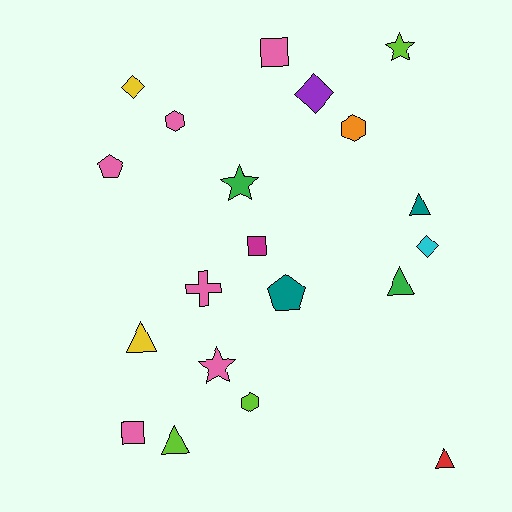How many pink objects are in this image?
There are 6 pink objects.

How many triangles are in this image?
There are 5 triangles.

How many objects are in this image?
There are 20 objects.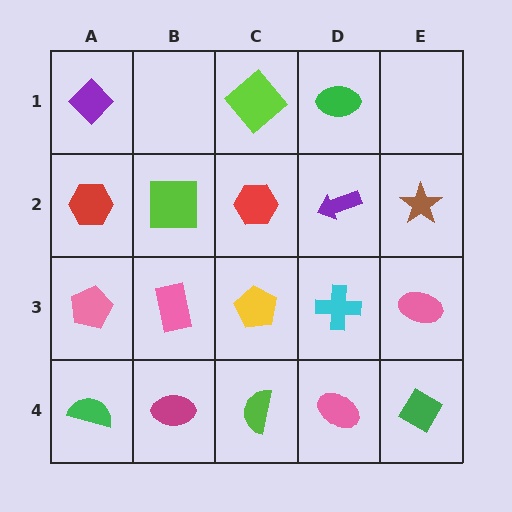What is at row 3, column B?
A pink rectangle.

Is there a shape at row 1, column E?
No, that cell is empty.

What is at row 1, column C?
A lime diamond.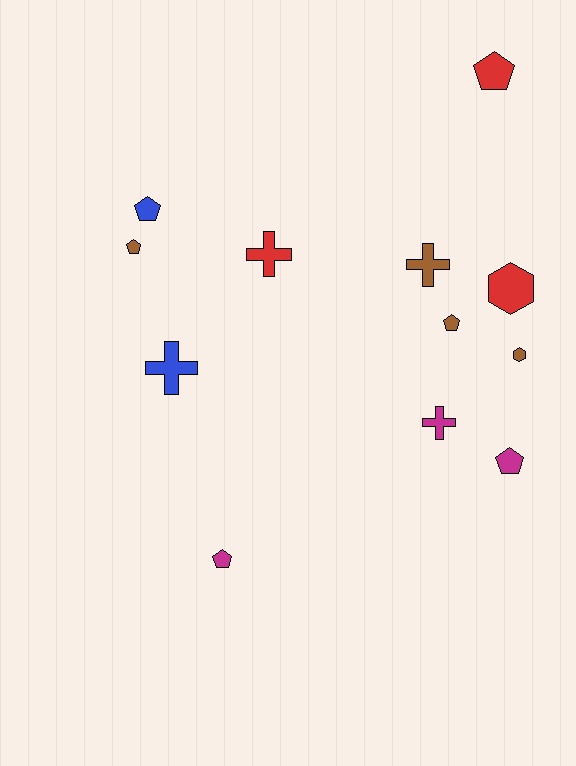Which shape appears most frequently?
Pentagon, with 6 objects.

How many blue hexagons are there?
There are no blue hexagons.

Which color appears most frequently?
Brown, with 4 objects.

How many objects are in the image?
There are 12 objects.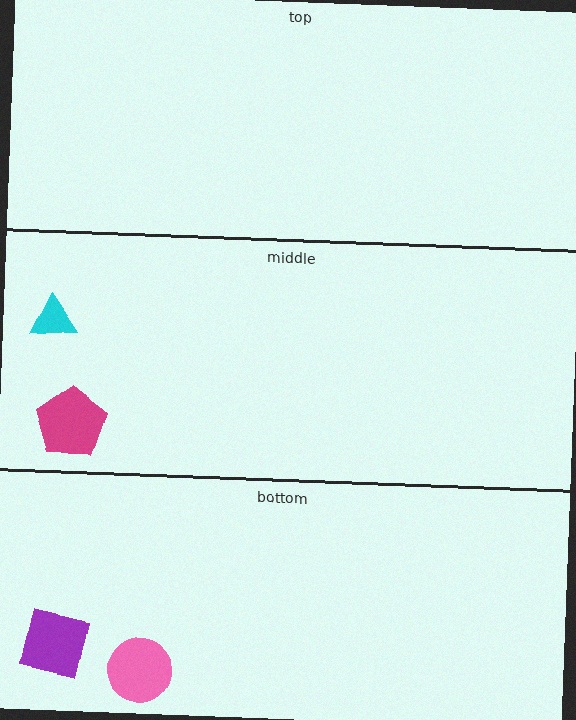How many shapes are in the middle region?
2.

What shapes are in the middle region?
The cyan triangle, the magenta pentagon.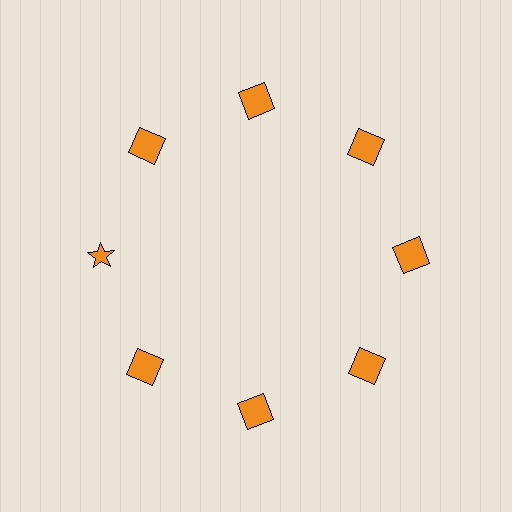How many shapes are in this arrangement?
There are 8 shapes arranged in a ring pattern.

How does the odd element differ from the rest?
It has a different shape: star instead of square.